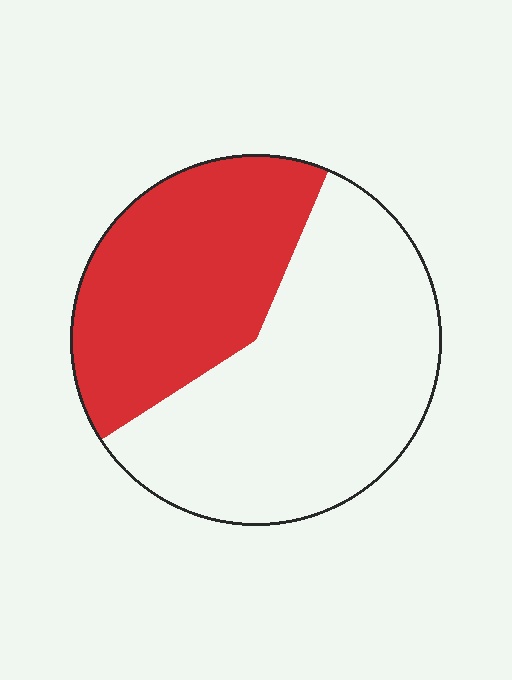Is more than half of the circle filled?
No.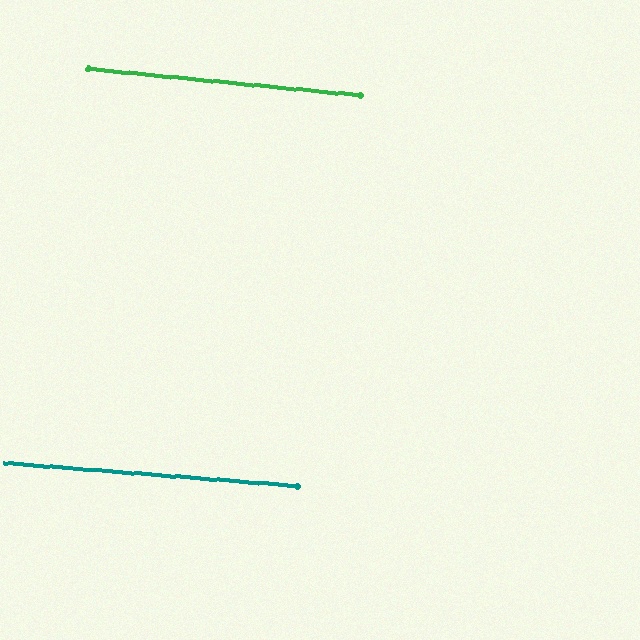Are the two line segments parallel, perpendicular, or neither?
Parallel — their directions differ by only 1.0°.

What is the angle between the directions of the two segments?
Approximately 1 degree.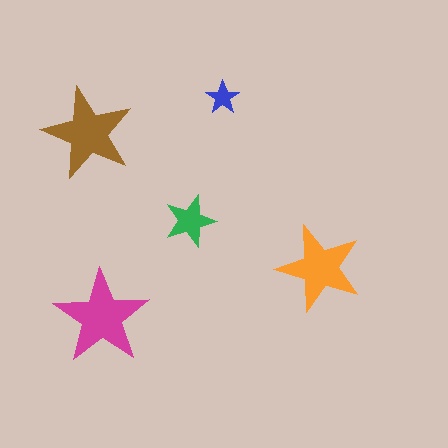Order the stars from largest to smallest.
the magenta one, the brown one, the orange one, the green one, the blue one.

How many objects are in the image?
There are 5 objects in the image.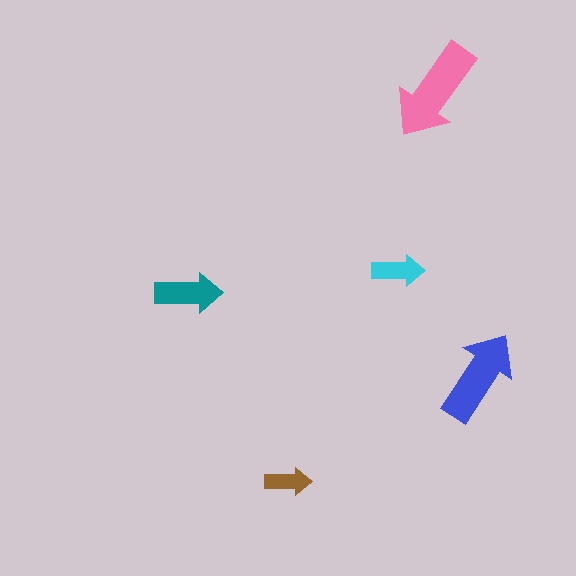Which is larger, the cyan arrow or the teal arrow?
The teal one.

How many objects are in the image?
There are 5 objects in the image.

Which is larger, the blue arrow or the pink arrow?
The pink one.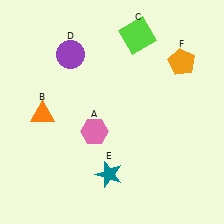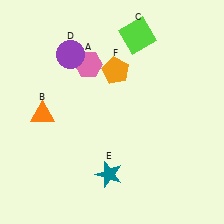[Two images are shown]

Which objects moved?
The objects that moved are: the pink hexagon (A), the orange pentagon (F).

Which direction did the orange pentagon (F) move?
The orange pentagon (F) moved left.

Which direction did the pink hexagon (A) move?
The pink hexagon (A) moved up.